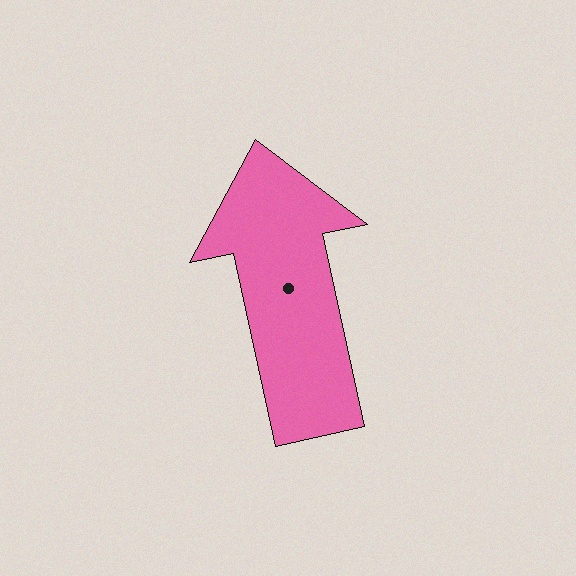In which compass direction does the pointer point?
North.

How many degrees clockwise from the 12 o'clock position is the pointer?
Approximately 348 degrees.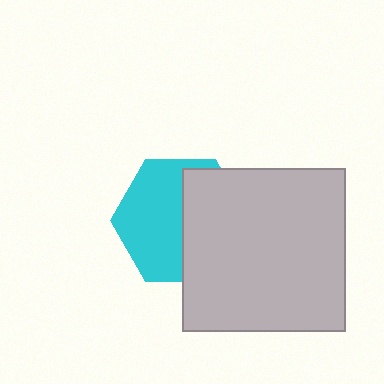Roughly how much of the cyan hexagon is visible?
About half of it is visible (roughly 53%).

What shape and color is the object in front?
The object in front is a light gray square.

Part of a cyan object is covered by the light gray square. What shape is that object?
It is a hexagon.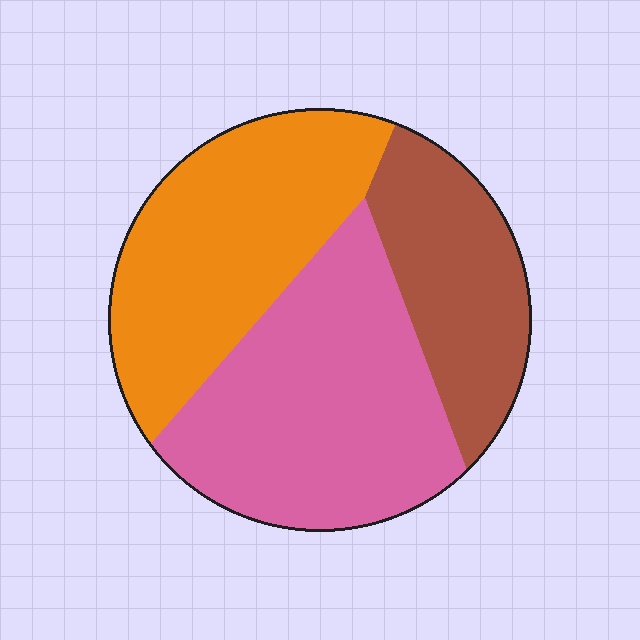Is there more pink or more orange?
Pink.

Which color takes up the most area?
Pink, at roughly 40%.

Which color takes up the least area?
Brown, at roughly 25%.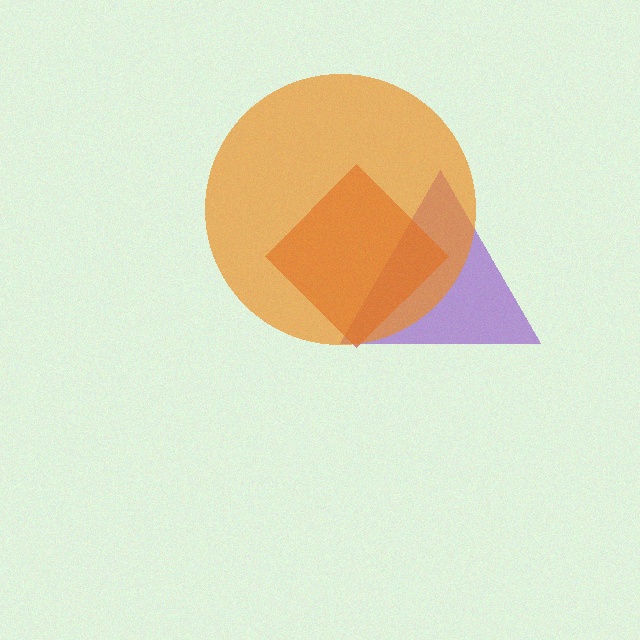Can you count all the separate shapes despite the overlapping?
Yes, there are 3 separate shapes.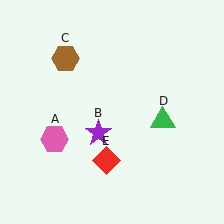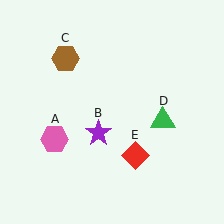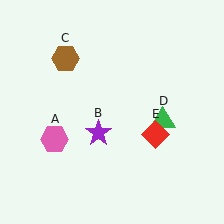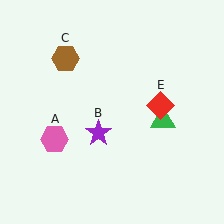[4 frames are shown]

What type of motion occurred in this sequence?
The red diamond (object E) rotated counterclockwise around the center of the scene.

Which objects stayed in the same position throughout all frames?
Pink hexagon (object A) and purple star (object B) and brown hexagon (object C) and green triangle (object D) remained stationary.